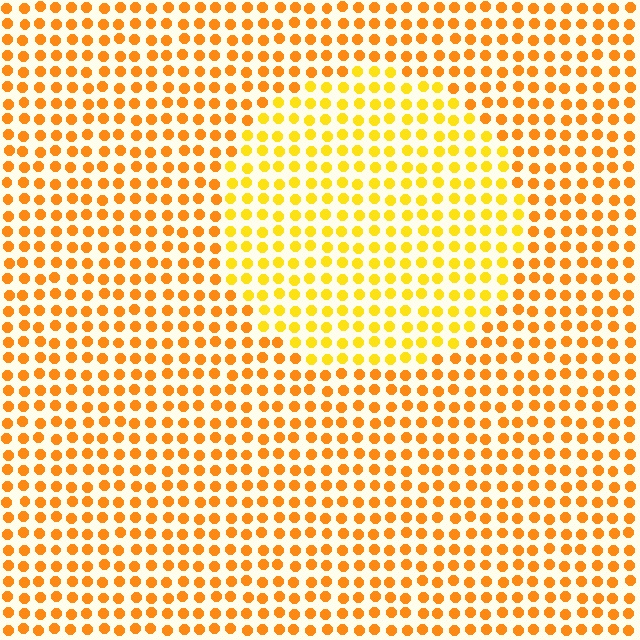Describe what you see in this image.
The image is filled with small orange elements in a uniform arrangement. A circle-shaped region is visible where the elements are tinted to a slightly different hue, forming a subtle color boundary.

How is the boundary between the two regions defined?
The boundary is defined purely by a slight shift in hue (about 23 degrees). Spacing, size, and orientation are identical on both sides.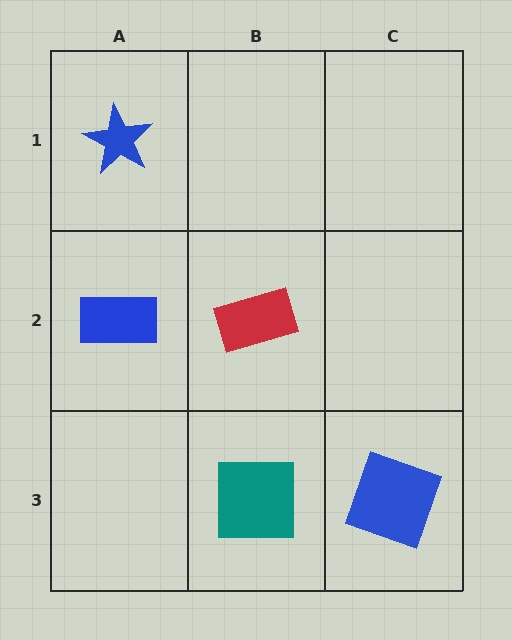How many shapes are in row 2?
2 shapes.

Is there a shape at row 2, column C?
No, that cell is empty.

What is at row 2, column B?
A red rectangle.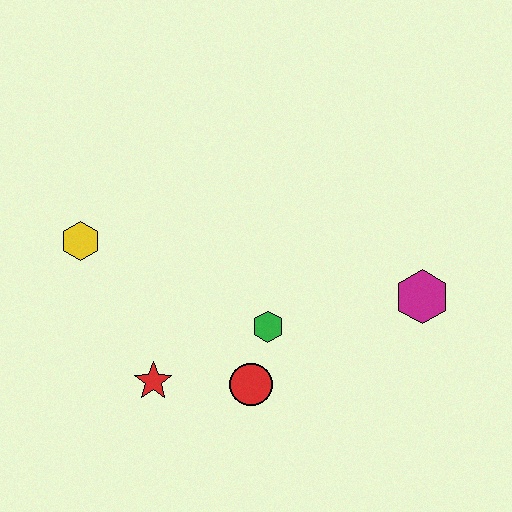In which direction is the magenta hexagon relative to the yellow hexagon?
The magenta hexagon is to the right of the yellow hexagon.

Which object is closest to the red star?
The red circle is closest to the red star.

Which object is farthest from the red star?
The magenta hexagon is farthest from the red star.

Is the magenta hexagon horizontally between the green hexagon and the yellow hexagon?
No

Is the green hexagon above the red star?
Yes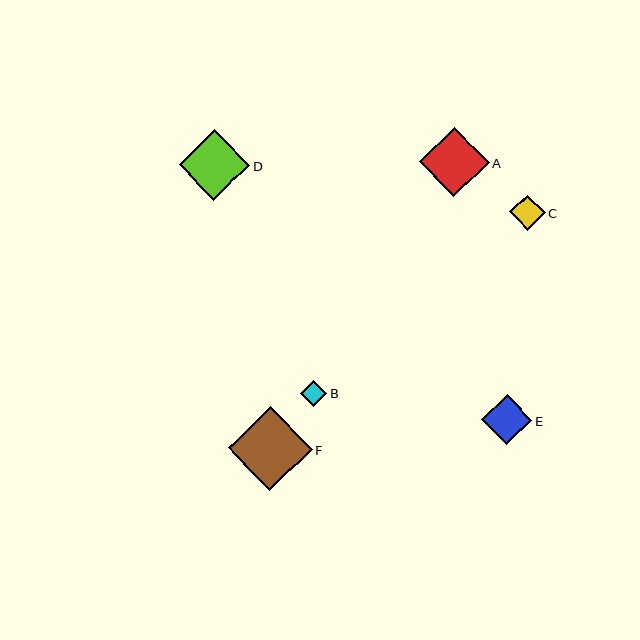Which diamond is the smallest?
Diamond B is the smallest with a size of approximately 26 pixels.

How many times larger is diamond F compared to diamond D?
Diamond F is approximately 1.2 times the size of diamond D.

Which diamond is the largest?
Diamond F is the largest with a size of approximately 84 pixels.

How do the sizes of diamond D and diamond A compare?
Diamond D and diamond A are approximately the same size.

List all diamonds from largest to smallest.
From largest to smallest: F, D, A, E, C, B.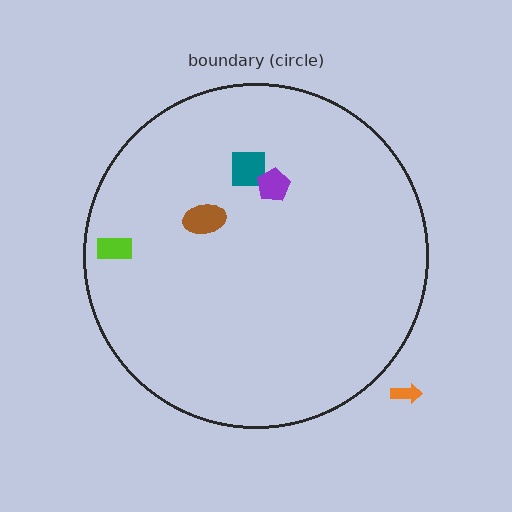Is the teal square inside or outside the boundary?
Inside.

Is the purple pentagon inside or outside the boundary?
Inside.